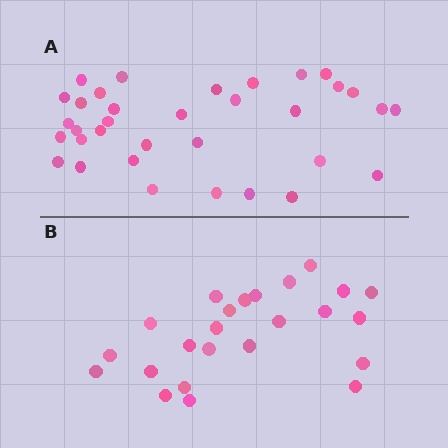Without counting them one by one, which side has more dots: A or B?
Region A (the top region) has more dots.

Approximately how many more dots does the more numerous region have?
Region A has roughly 10 or so more dots than region B.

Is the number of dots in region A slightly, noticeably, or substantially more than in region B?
Region A has noticeably more, but not dramatically so. The ratio is roughly 1.4 to 1.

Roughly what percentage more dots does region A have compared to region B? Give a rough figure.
About 40% more.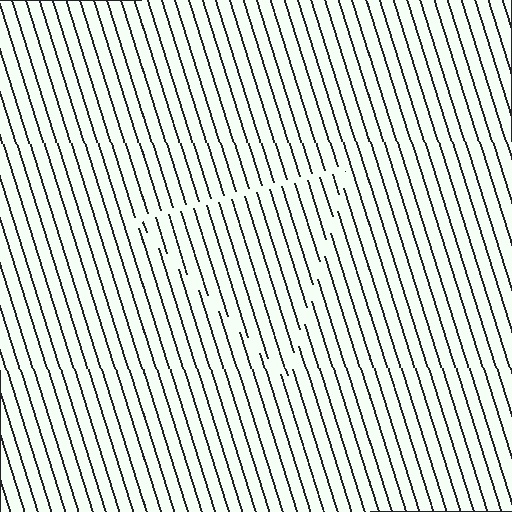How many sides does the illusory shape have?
3 sides — the line-ends trace a triangle.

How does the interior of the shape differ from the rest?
The interior of the shape contains the same grating, shifted by half a period — the contour is defined by the phase discontinuity where line-ends from the inner and outer gratings abut.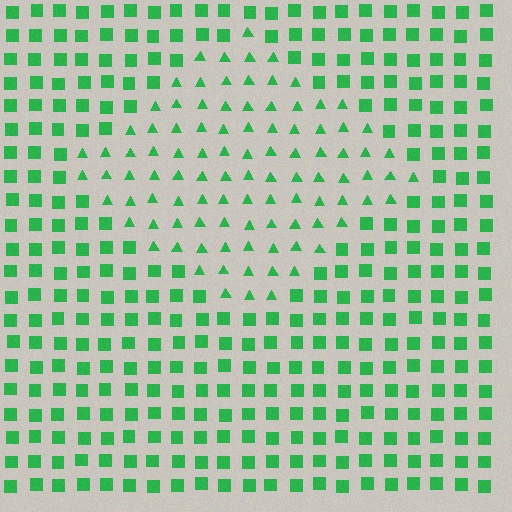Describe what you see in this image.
The image is filled with small green elements arranged in a uniform grid. A diamond-shaped region contains triangles, while the surrounding area contains squares. The boundary is defined purely by the change in element shape.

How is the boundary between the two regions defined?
The boundary is defined by a change in element shape: triangles inside vs. squares outside. All elements share the same color and spacing.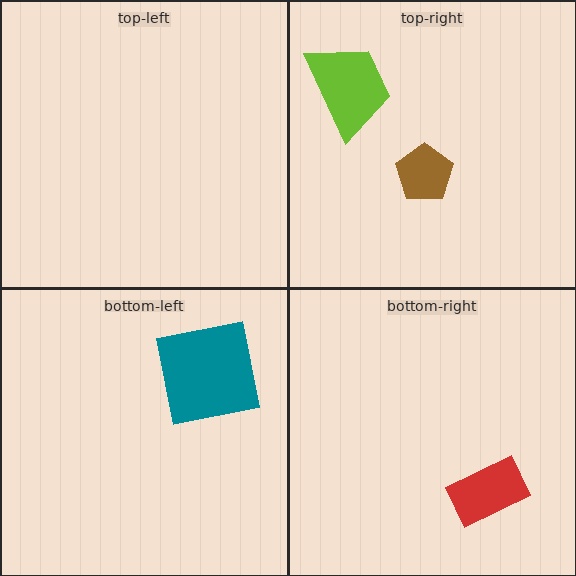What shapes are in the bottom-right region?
The red rectangle.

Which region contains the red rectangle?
The bottom-right region.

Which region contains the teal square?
The bottom-left region.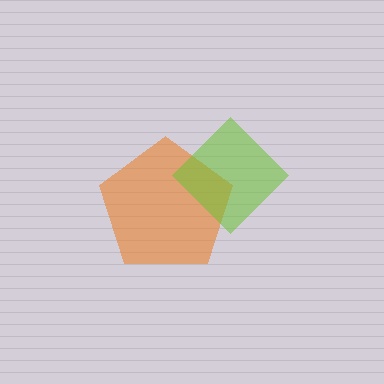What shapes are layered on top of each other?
The layered shapes are: an orange pentagon, a lime diamond.